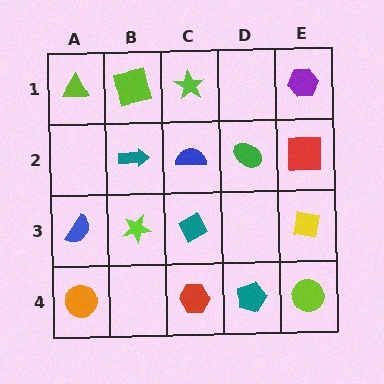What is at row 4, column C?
A red hexagon.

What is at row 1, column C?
A lime star.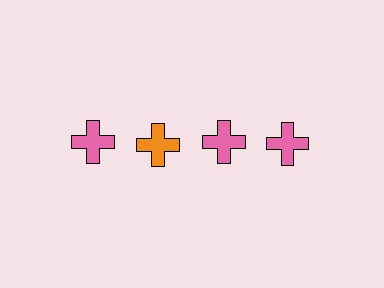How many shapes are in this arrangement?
There are 4 shapes arranged in a grid pattern.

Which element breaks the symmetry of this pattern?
The orange cross in the top row, second from left column breaks the symmetry. All other shapes are pink crosses.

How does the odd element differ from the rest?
It has a different color: orange instead of pink.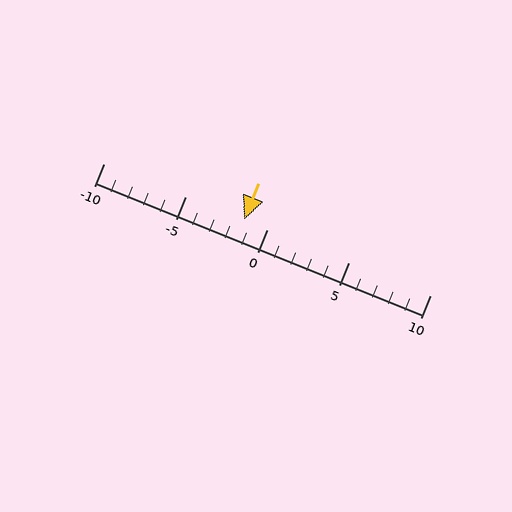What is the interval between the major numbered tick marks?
The major tick marks are spaced 5 units apart.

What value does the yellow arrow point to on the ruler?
The yellow arrow points to approximately -1.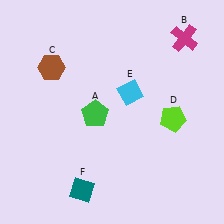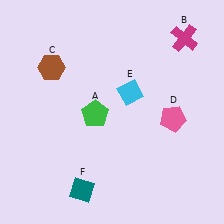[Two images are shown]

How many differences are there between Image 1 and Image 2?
There is 1 difference between the two images.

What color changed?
The pentagon (D) changed from lime in Image 1 to pink in Image 2.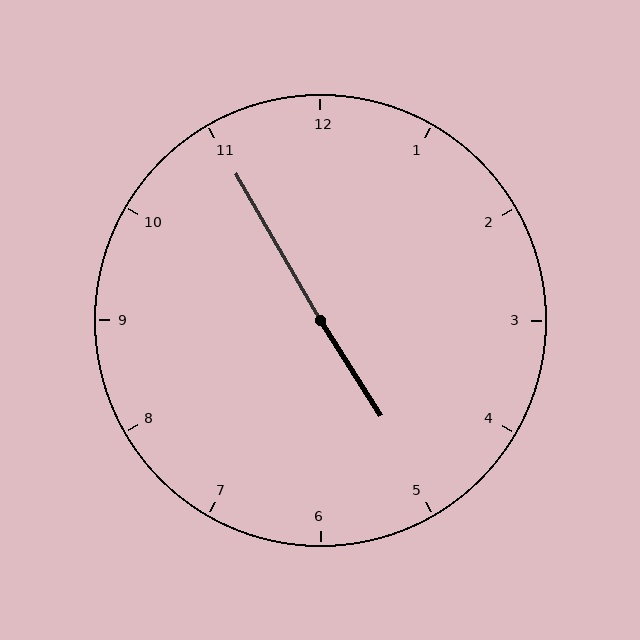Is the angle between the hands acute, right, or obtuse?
It is obtuse.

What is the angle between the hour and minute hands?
Approximately 178 degrees.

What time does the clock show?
4:55.